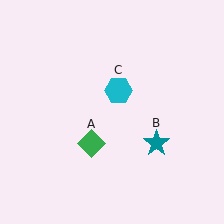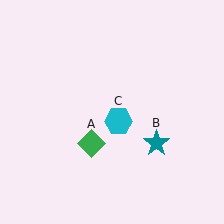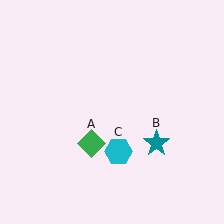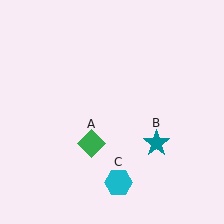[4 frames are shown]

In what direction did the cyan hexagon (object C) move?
The cyan hexagon (object C) moved down.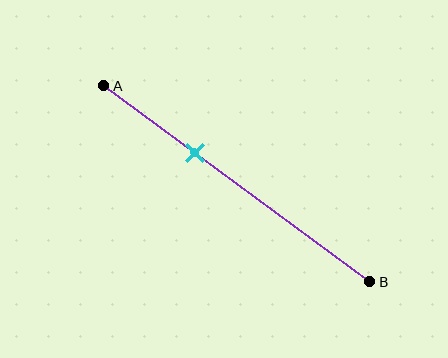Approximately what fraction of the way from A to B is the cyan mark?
The cyan mark is approximately 35% of the way from A to B.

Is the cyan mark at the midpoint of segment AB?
No, the mark is at about 35% from A, not at the 50% midpoint.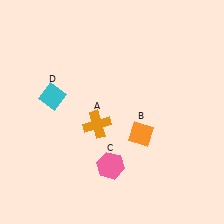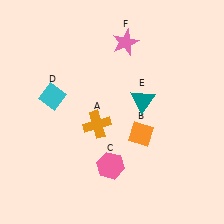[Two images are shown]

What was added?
A teal triangle (E), a pink star (F) were added in Image 2.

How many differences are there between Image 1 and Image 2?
There are 2 differences between the two images.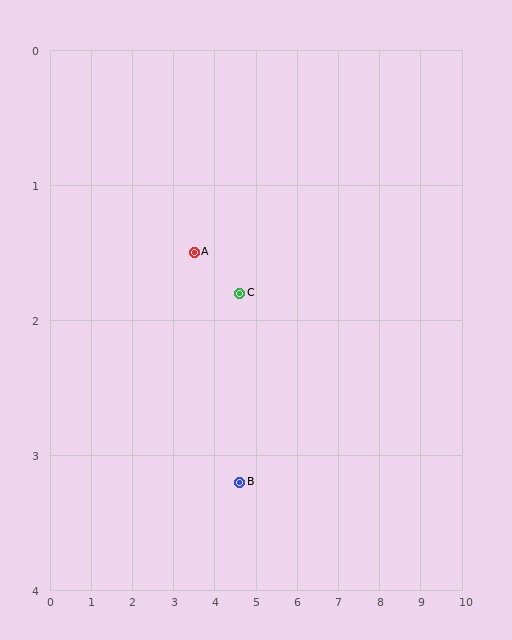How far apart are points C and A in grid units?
Points C and A are about 1.1 grid units apart.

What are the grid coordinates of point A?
Point A is at approximately (3.5, 1.5).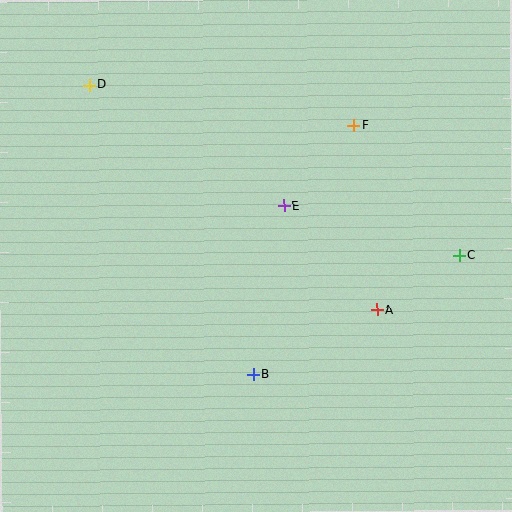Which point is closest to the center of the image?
Point E at (284, 205) is closest to the center.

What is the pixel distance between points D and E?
The distance between D and E is 228 pixels.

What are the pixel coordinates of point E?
Point E is at (284, 205).